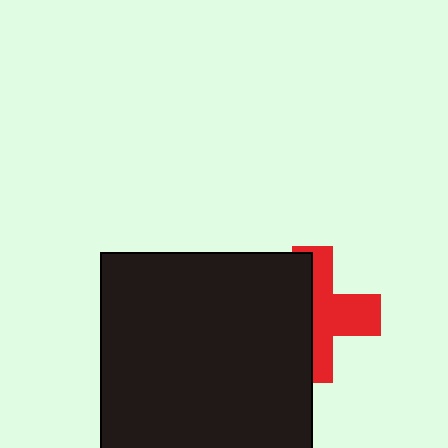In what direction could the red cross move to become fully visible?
The red cross could move right. That would shift it out from behind the black square entirely.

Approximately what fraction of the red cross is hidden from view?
Roughly 50% of the red cross is hidden behind the black square.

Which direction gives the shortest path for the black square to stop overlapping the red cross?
Moving left gives the shortest separation.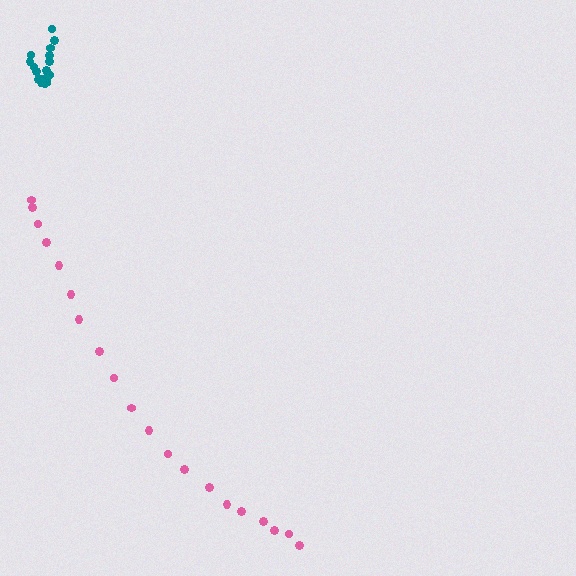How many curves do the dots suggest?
There are 2 distinct paths.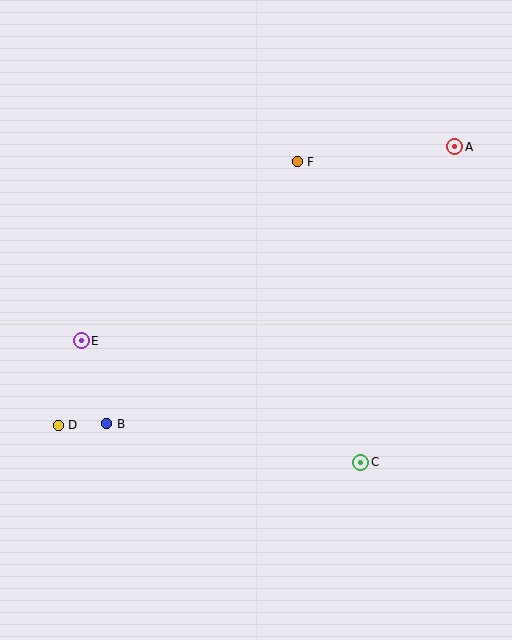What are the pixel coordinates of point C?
Point C is at (361, 462).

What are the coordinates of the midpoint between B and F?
The midpoint between B and F is at (202, 293).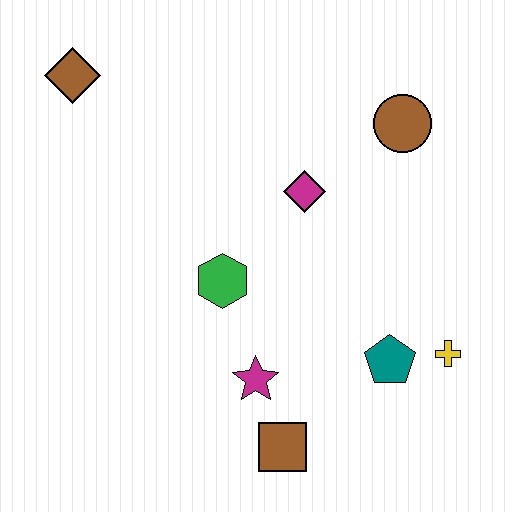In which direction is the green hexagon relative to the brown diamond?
The green hexagon is below the brown diamond.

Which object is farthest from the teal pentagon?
The brown diamond is farthest from the teal pentagon.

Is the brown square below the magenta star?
Yes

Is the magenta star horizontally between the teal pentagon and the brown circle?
No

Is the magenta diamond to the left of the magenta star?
No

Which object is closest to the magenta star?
The brown square is closest to the magenta star.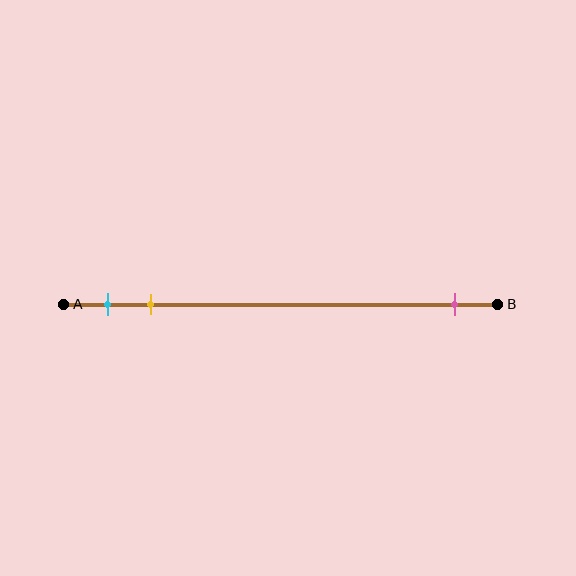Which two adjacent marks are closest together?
The cyan and yellow marks are the closest adjacent pair.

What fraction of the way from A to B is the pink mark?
The pink mark is approximately 90% (0.9) of the way from A to B.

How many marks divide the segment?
There are 3 marks dividing the segment.